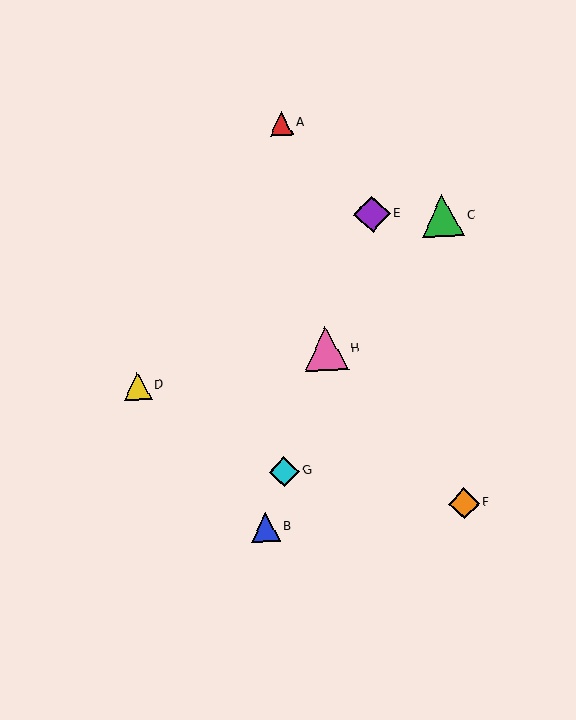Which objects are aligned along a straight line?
Objects B, E, G, H are aligned along a straight line.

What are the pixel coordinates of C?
Object C is at (443, 216).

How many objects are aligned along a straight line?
4 objects (B, E, G, H) are aligned along a straight line.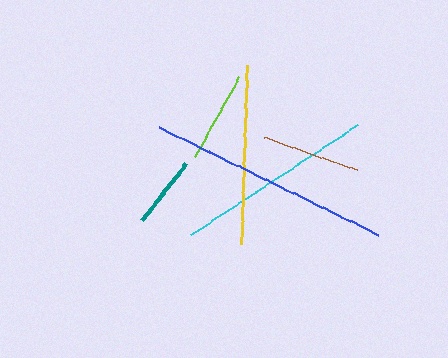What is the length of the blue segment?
The blue segment is approximately 244 pixels long.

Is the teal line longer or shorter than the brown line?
The brown line is longer than the teal line.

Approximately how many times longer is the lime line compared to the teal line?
The lime line is approximately 1.3 times the length of the teal line.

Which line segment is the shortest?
The teal line is the shortest at approximately 72 pixels.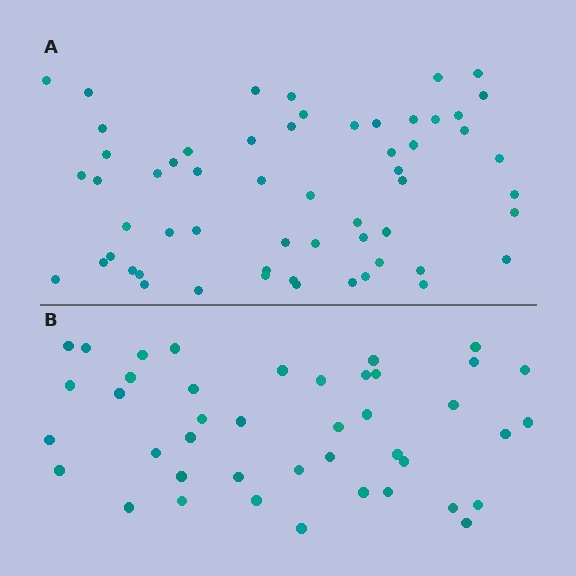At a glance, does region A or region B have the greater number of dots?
Region A (the top region) has more dots.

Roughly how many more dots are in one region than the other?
Region A has approximately 15 more dots than region B.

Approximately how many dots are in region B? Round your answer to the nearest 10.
About 40 dots. (The exact count is 42, which rounds to 40.)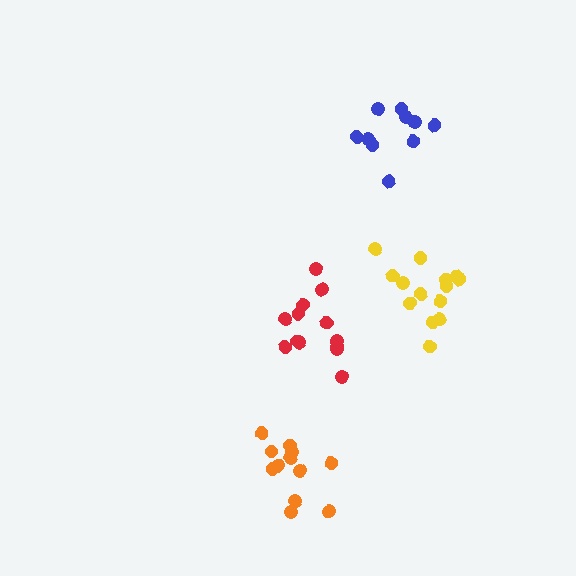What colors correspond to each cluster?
The clusters are colored: red, orange, yellow, blue.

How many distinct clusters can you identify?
There are 4 distinct clusters.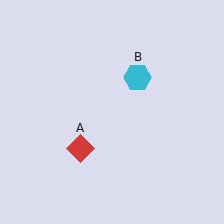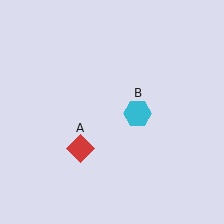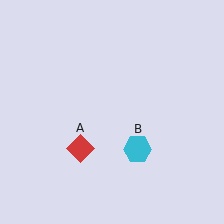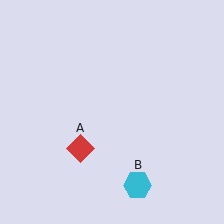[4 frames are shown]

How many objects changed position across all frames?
1 object changed position: cyan hexagon (object B).